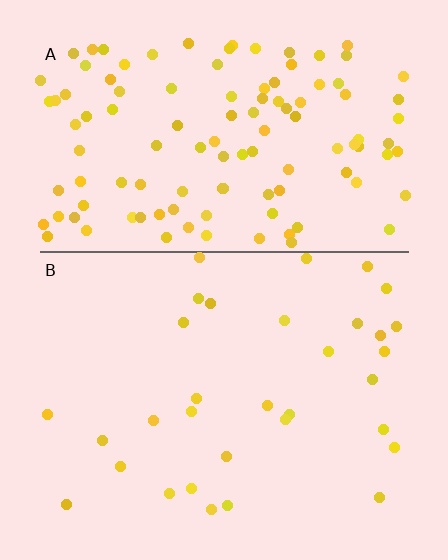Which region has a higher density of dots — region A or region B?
A (the top).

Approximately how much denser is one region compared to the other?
Approximately 3.6× — region A over region B.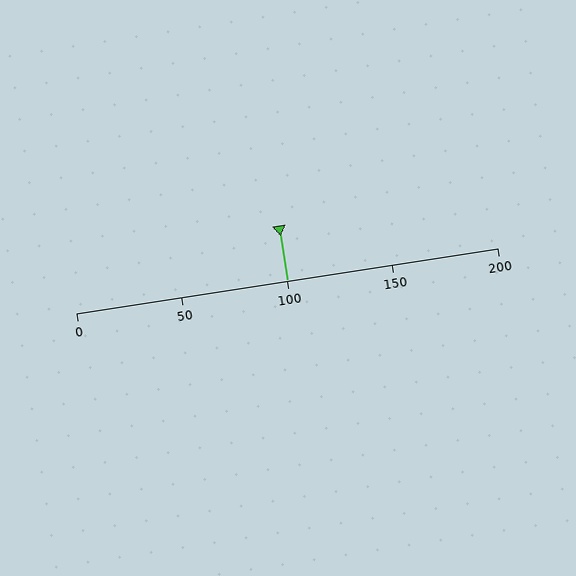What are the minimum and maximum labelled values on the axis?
The axis runs from 0 to 200.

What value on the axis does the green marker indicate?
The marker indicates approximately 100.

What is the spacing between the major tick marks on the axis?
The major ticks are spaced 50 apart.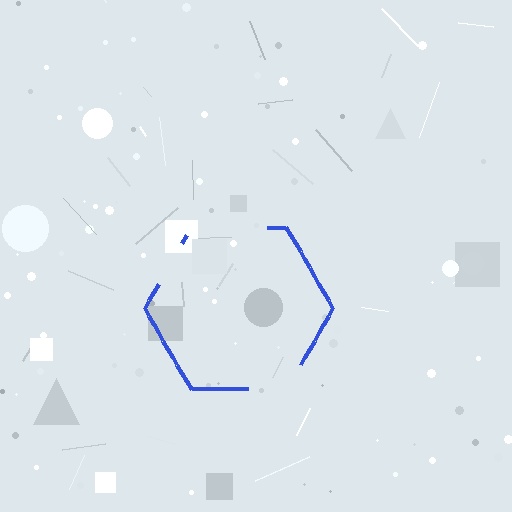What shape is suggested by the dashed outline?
The dashed outline suggests a hexagon.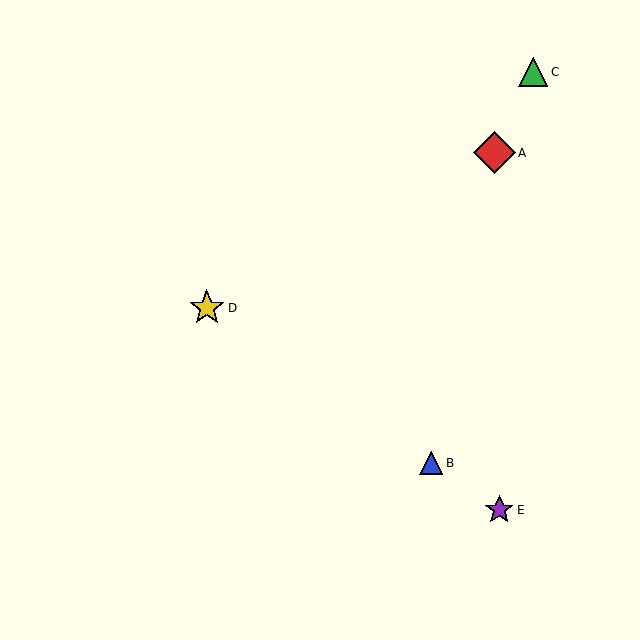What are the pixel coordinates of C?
Object C is at (533, 72).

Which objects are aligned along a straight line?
Objects B, D, E are aligned along a straight line.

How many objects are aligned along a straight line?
3 objects (B, D, E) are aligned along a straight line.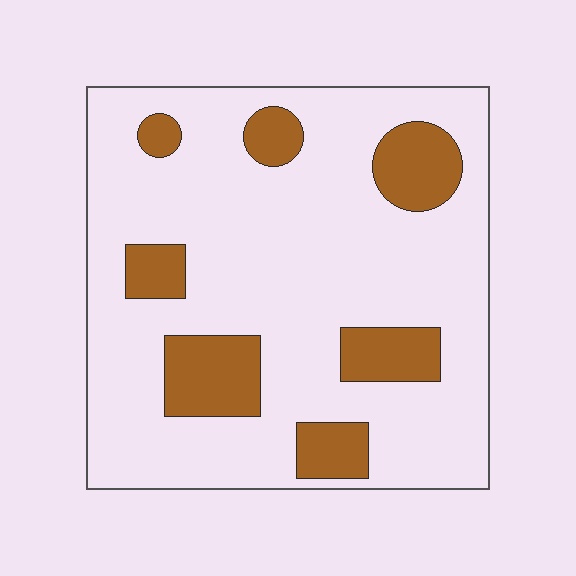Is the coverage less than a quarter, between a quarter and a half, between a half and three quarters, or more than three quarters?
Less than a quarter.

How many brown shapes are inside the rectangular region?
7.